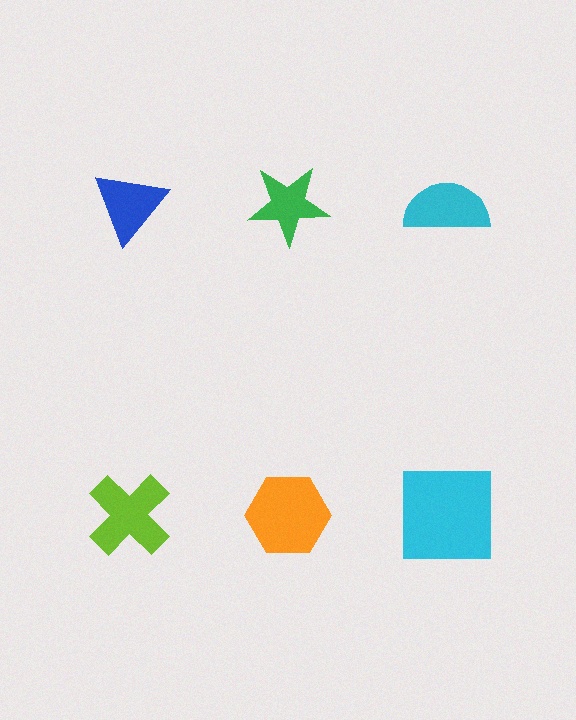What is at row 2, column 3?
A cyan square.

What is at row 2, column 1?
A lime cross.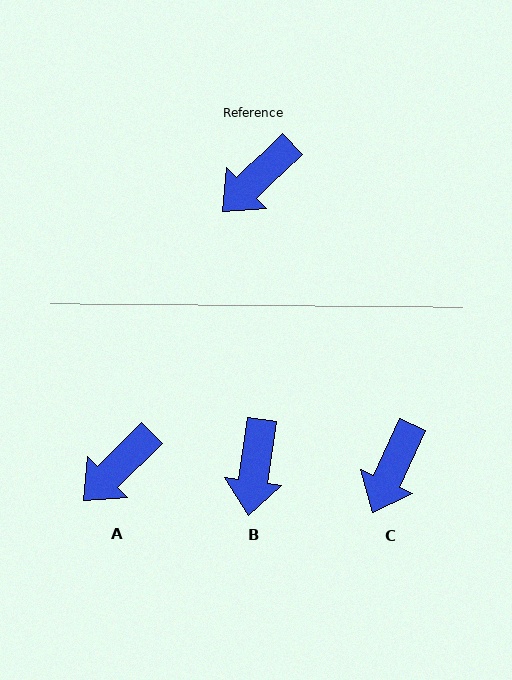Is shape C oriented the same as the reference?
No, it is off by about 21 degrees.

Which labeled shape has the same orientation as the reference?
A.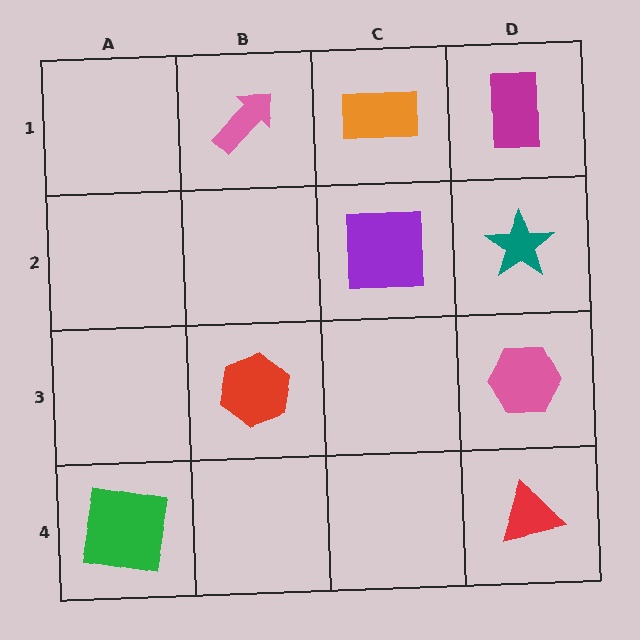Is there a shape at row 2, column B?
No, that cell is empty.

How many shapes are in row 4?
2 shapes.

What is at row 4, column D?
A red triangle.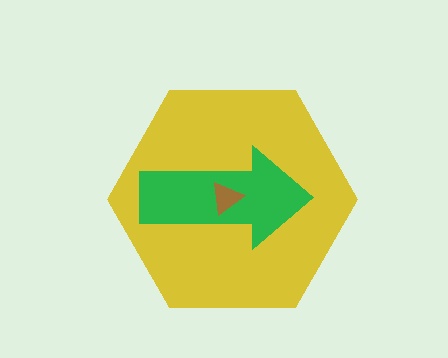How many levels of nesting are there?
3.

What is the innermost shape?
The brown triangle.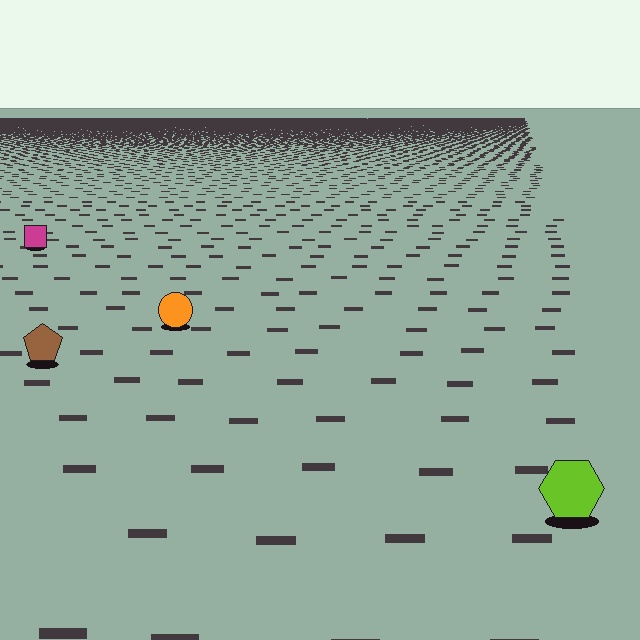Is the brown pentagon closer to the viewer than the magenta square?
Yes. The brown pentagon is closer — you can tell from the texture gradient: the ground texture is coarser near it.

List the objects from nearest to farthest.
From nearest to farthest: the lime hexagon, the brown pentagon, the orange circle, the magenta square.